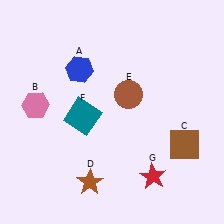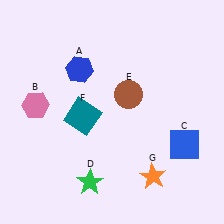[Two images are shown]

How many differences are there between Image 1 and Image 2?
There are 3 differences between the two images.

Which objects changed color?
C changed from brown to blue. D changed from brown to green. G changed from red to orange.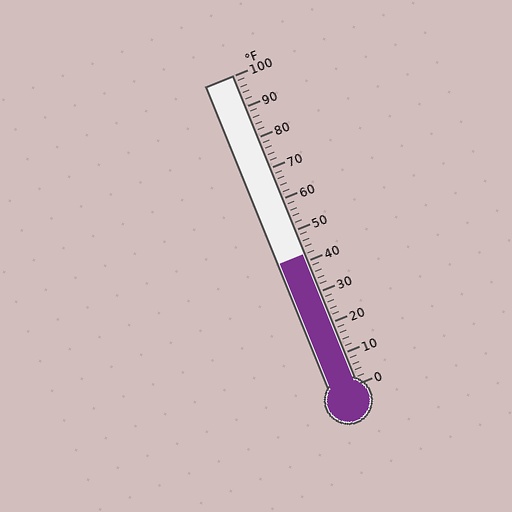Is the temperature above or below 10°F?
The temperature is above 10°F.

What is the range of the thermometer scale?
The thermometer scale ranges from 0°F to 100°F.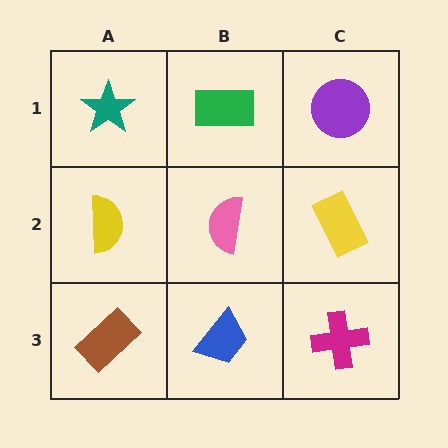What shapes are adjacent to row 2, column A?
A teal star (row 1, column A), a brown rectangle (row 3, column A), a pink semicircle (row 2, column B).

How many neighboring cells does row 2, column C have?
3.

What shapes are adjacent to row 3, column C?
A yellow rectangle (row 2, column C), a blue trapezoid (row 3, column B).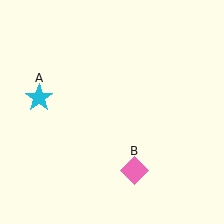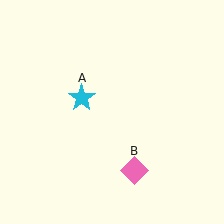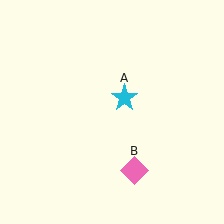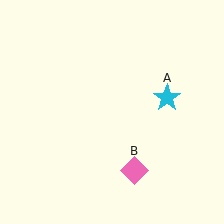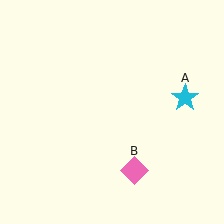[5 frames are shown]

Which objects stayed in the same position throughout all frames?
Pink diamond (object B) remained stationary.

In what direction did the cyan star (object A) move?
The cyan star (object A) moved right.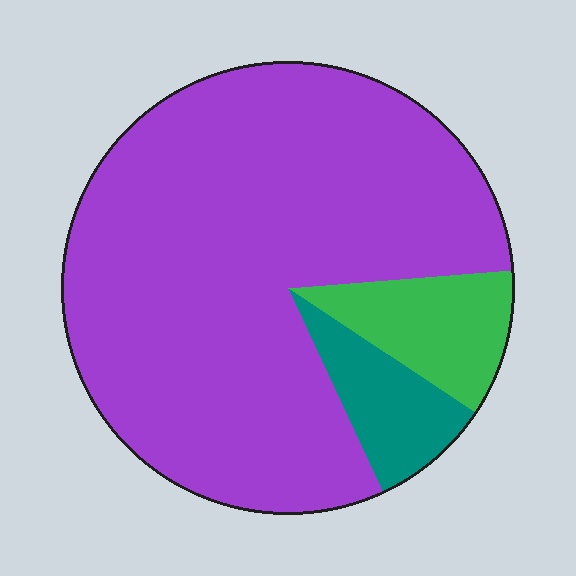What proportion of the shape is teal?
Teal covers 9% of the shape.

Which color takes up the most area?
Purple, at roughly 80%.